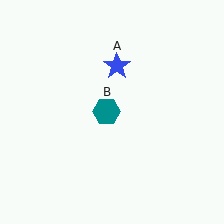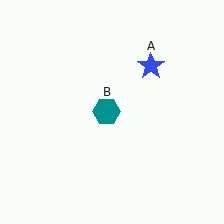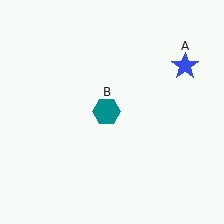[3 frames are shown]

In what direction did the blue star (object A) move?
The blue star (object A) moved right.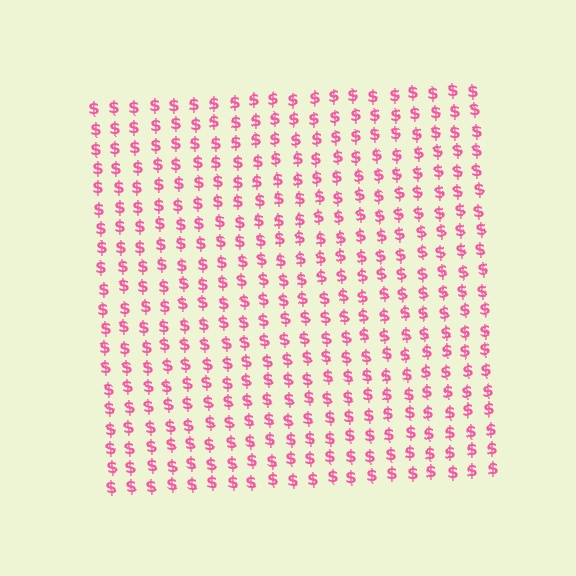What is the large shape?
The large shape is a square.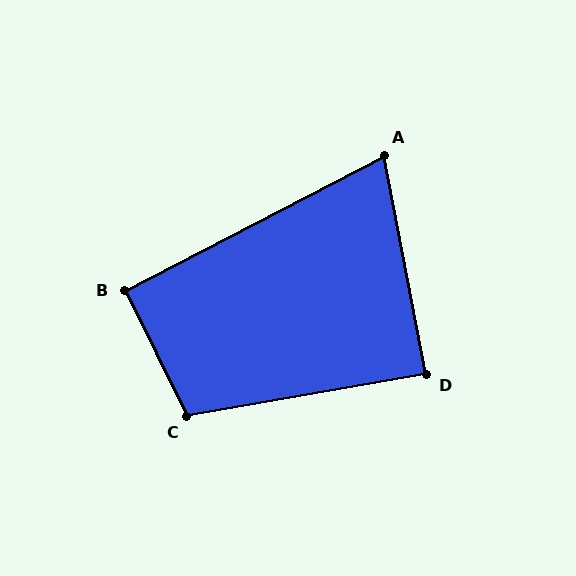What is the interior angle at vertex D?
Approximately 89 degrees (approximately right).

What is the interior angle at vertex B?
Approximately 91 degrees (approximately right).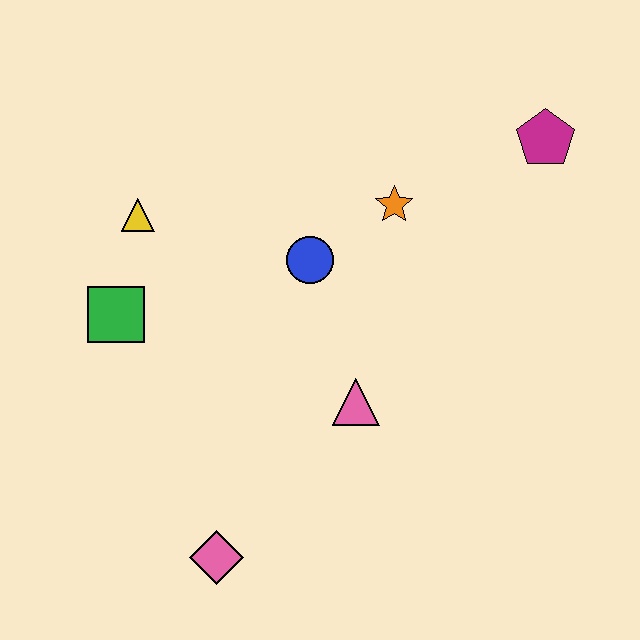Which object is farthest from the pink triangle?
The magenta pentagon is farthest from the pink triangle.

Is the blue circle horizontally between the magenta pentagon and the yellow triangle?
Yes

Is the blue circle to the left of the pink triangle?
Yes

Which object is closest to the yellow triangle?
The green square is closest to the yellow triangle.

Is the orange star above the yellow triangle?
Yes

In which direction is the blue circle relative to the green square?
The blue circle is to the right of the green square.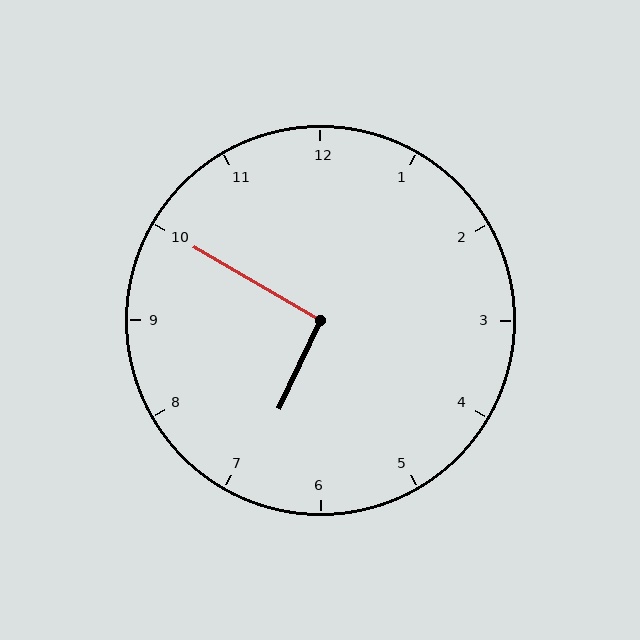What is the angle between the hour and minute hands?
Approximately 95 degrees.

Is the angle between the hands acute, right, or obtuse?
It is right.